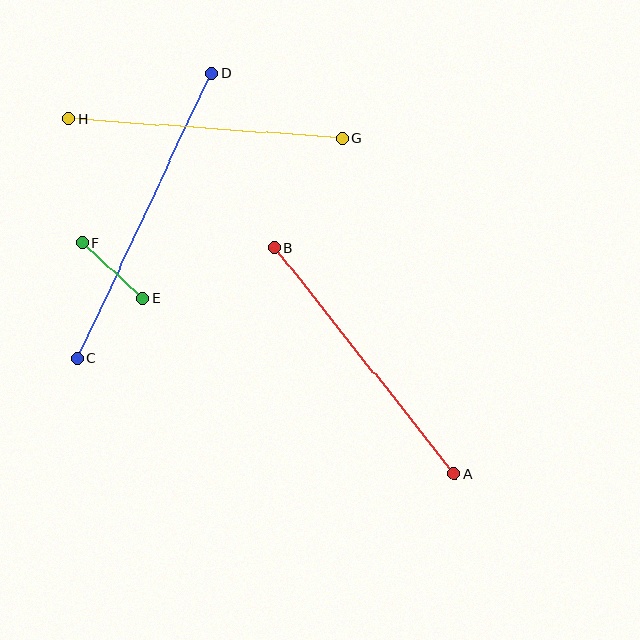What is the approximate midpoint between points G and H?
The midpoint is at approximately (206, 128) pixels.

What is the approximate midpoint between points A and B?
The midpoint is at approximately (364, 361) pixels.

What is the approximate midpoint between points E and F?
The midpoint is at approximately (112, 271) pixels.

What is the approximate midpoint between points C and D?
The midpoint is at approximately (144, 216) pixels.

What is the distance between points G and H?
The distance is approximately 274 pixels.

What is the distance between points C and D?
The distance is approximately 315 pixels.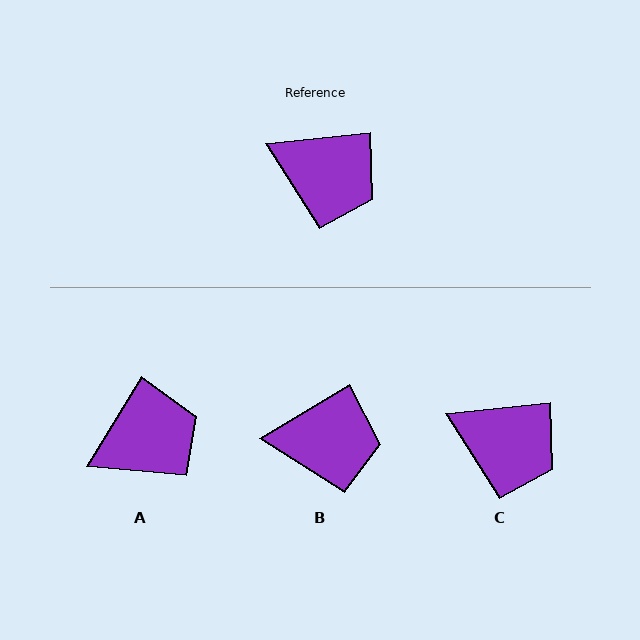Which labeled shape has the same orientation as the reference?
C.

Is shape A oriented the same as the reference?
No, it is off by about 52 degrees.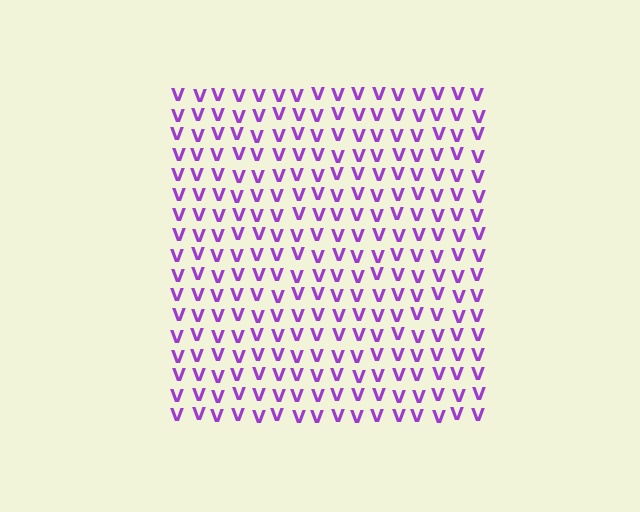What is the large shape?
The large shape is a square.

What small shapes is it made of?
It is made of small letter V's.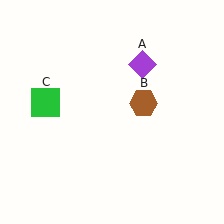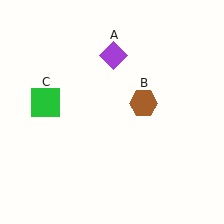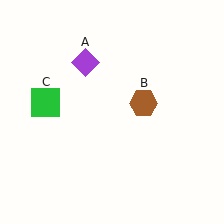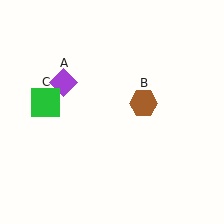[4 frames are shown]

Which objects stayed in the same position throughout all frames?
Brown hexagon (object B) and green square (object C) remained stationary.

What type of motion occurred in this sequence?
The purple diamond (object A) rotated counterclockwise around the center of the scene.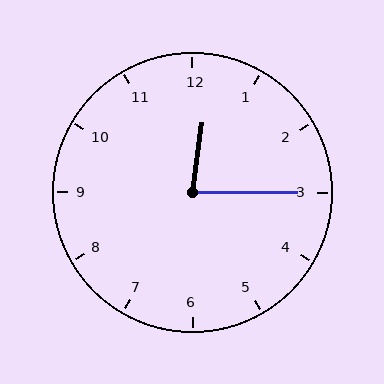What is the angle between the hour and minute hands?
Approximately 82 degrees.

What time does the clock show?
12:15.